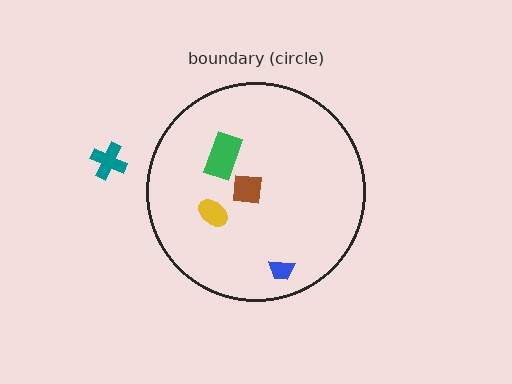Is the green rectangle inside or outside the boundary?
Inside.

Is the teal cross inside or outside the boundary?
Outside.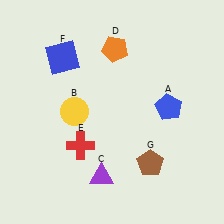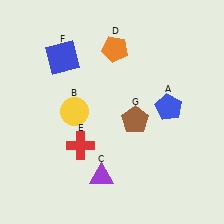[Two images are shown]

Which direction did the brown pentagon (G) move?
The brown pentagon (G) moved up.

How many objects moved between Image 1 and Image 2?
1 object moved between the two images.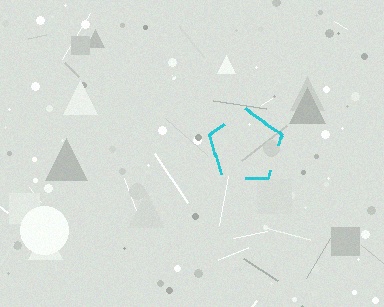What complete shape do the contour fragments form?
The contour fragments form a pentagon.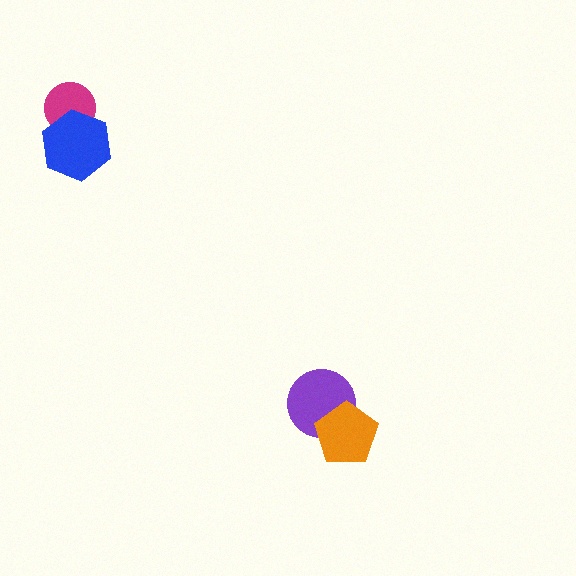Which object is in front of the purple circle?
The orange pentagon is in front of the purple circle.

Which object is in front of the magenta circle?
The blue hexagon is in front of the magenta circle.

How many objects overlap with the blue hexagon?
1 object overlaps with the blue hexagon.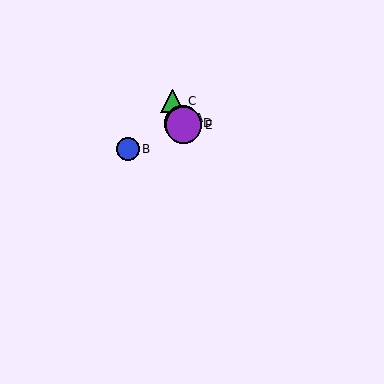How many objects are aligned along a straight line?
4 objects (A, C, D, E) are aligned along a straight line.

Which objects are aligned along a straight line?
Objects A, C, D, E are aligned along a straight line.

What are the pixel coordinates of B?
Object B is at (128, 149).